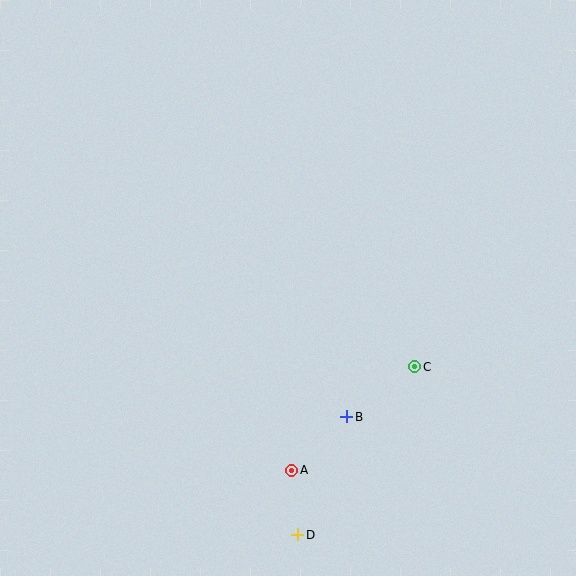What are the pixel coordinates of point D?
Point D is at (298, 535).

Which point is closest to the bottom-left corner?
Point D is closest to the bottom-left corner.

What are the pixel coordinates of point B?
Point B is at (347, 417).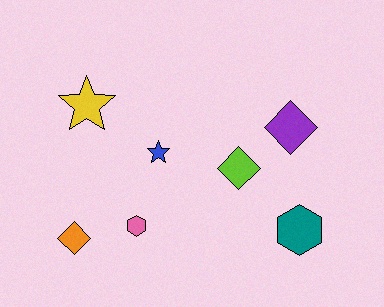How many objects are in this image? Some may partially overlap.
There are 7 objects.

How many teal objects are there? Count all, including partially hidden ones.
There is 1 teal object.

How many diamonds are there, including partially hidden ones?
There are 3 diamonds.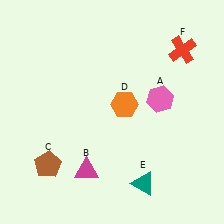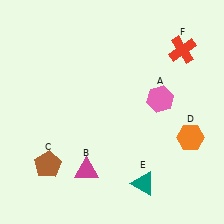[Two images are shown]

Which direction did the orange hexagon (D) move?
The orange hexagon (D) moved right.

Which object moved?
The orange hexagon (D) moved right.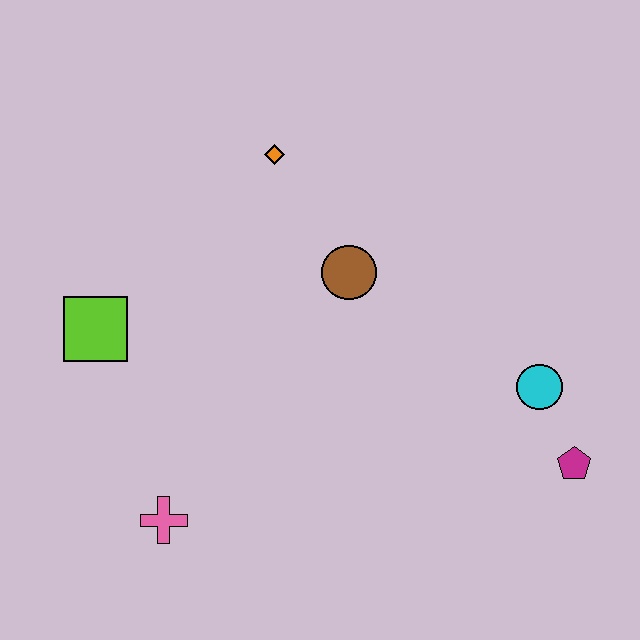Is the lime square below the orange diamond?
Yes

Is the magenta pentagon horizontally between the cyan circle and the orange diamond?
No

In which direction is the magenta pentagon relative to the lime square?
The magenta pentagon is to the right of the lime square.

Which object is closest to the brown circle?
The orange diamond is closest to the brown circle.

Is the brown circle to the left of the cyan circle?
Yes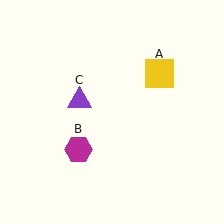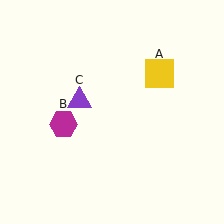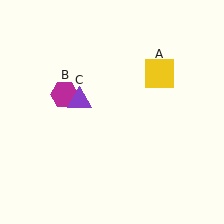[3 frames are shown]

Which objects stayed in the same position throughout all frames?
Yellow square (object A) and purple triangle (object C) remained stationary.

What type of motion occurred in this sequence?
The magenta hexagon (object B) rotated clockwise around the center of the scene.